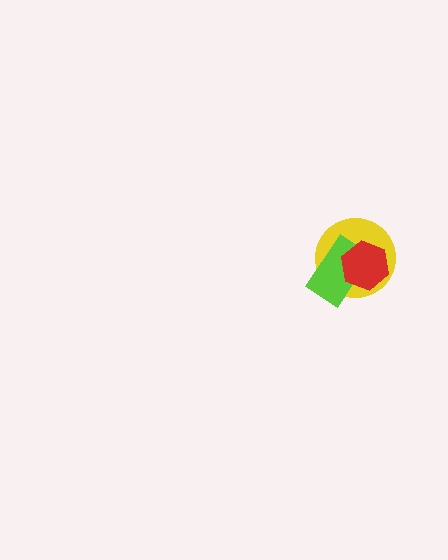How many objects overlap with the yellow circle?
2 objects overlap with the yellow circle.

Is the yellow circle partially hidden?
Yes, it is partially covered by another shape.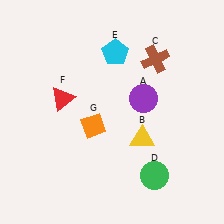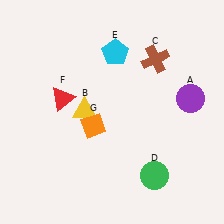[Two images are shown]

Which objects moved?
The objects that moved are: the purple circle (A), the yellow triangle (B).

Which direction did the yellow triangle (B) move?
The yellow triangle (B) moved left.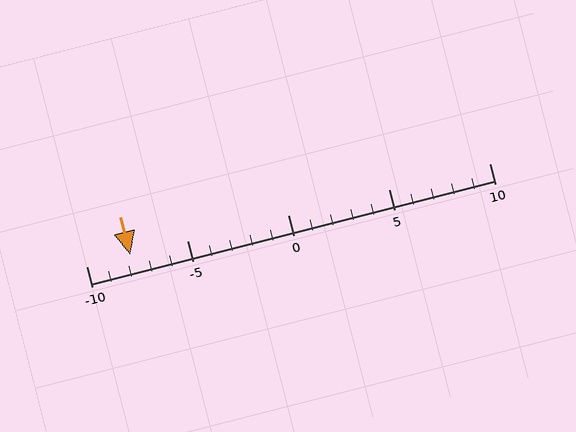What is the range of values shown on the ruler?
The ruler shows values from -10 to 10.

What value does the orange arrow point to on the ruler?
The orange arrow points to approximately -8.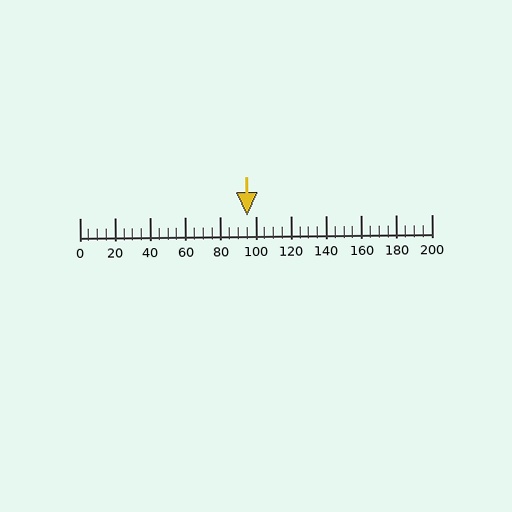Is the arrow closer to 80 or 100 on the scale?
The arrow is closer to 100.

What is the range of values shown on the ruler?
The ruler shows values from 0 to 200.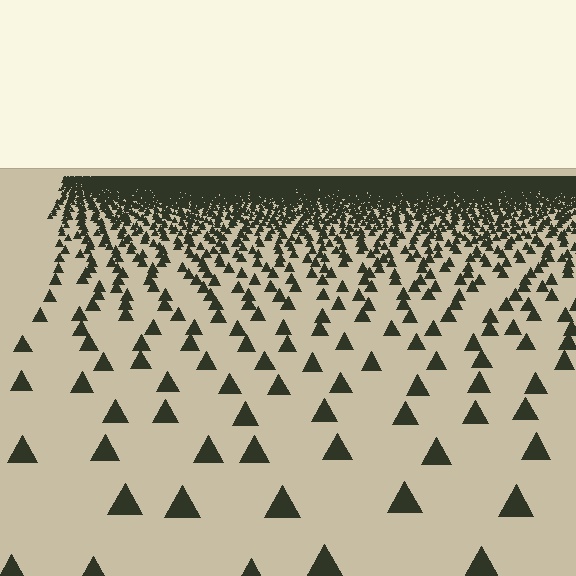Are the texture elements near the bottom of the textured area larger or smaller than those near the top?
Larger. Near the bottom, elements are closer to the viewer and appear at a bigger on-screen size.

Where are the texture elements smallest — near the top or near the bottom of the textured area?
Near the top.